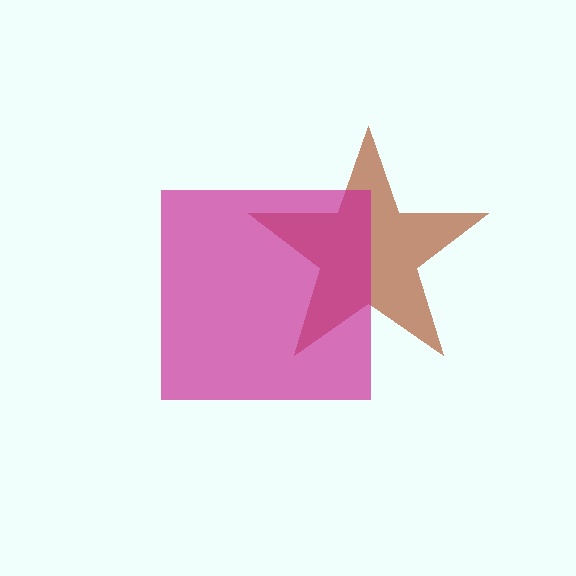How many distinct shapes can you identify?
There are 2 distinct shapes: a brown star, a magenta square.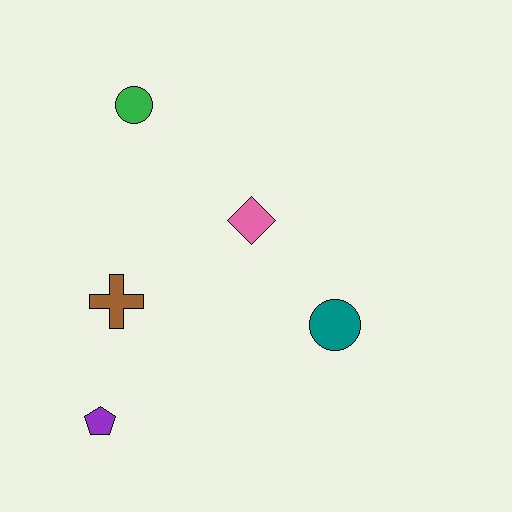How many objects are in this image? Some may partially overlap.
There are 5 objects.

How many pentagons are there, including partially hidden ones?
There is 1 pentagon.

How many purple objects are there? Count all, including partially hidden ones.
There is 1 purple object.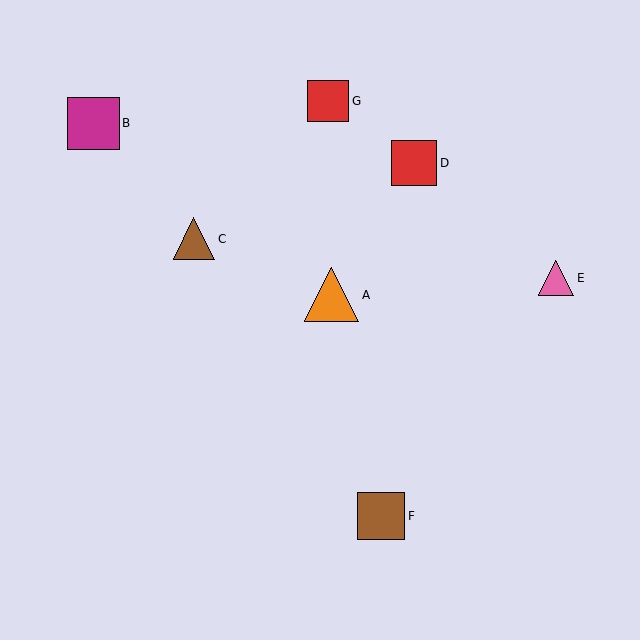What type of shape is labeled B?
Shape B is a magenta square.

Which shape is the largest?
The orange triangle (labeled A) is the largest.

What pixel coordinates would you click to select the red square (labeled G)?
Click at (328, 101) to select the red square G.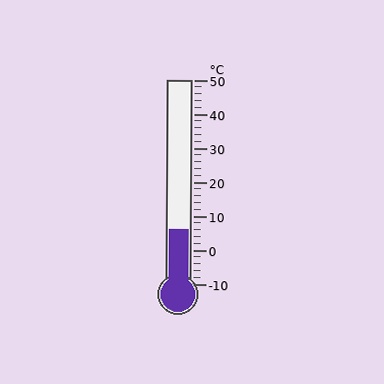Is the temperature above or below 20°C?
The temperature is below 20°C.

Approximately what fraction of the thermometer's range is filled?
The thermometer is filled to approximately 25% of its range.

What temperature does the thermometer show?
The thermometer shows approximately 6°C.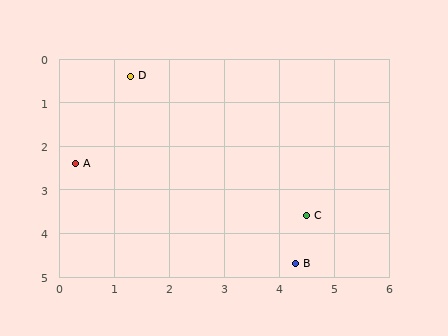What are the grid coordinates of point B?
Point B is at approximately (4.3, 4.7).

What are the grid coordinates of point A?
Point A is at approximately (0.3, 2.4).